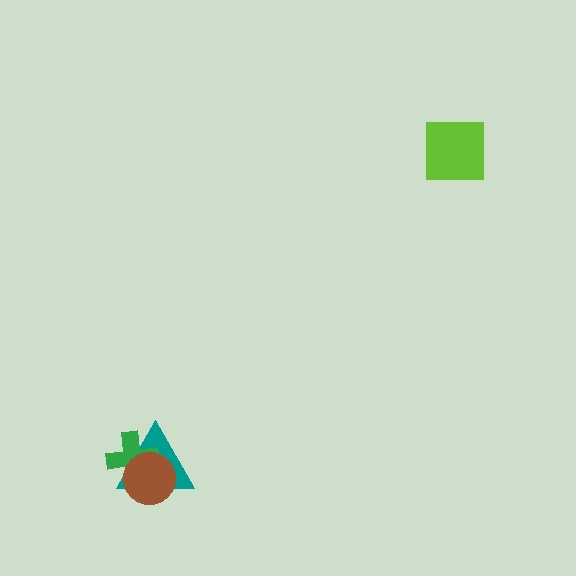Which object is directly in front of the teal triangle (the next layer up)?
The green cross is directly in front of the teal triangle.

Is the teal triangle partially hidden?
Yes, it is partially covered by another shape.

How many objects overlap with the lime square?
0 objects overlap with the lime square.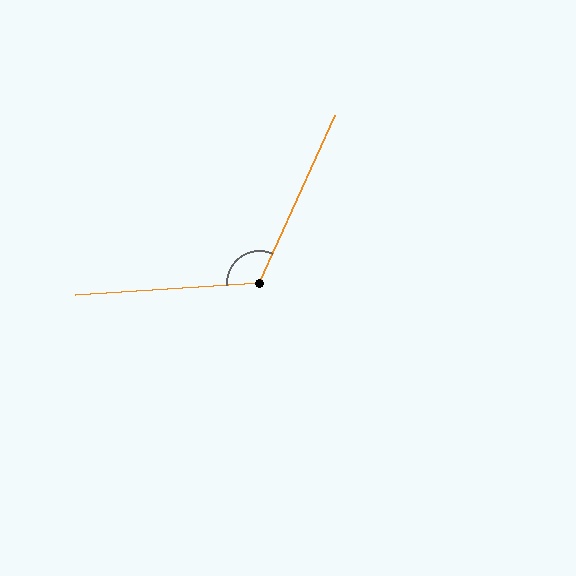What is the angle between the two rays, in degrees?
Approximately 118 degrees.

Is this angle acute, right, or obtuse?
It is obtuse.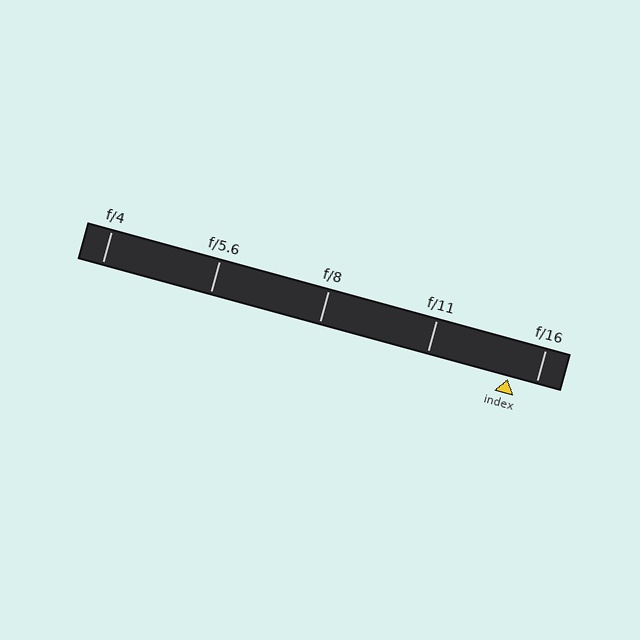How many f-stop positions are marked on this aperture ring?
There are 5 f-stop positions marked.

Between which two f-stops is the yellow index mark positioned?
The index mark is between f/11 and f/16.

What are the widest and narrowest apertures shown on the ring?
The widest aperture shown is f/4 and the narrowest is f/16.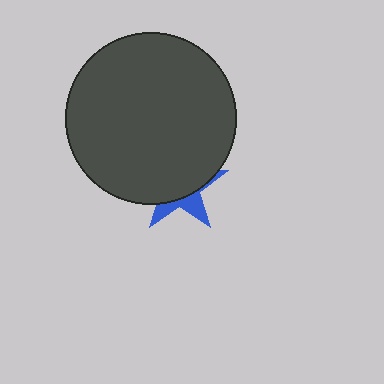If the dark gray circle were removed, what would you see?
You would see the complete blue star.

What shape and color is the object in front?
The object in front is a dark gray circle.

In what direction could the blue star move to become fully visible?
The blue star could move down. That would shift it out from behind the dark gray circle entirely.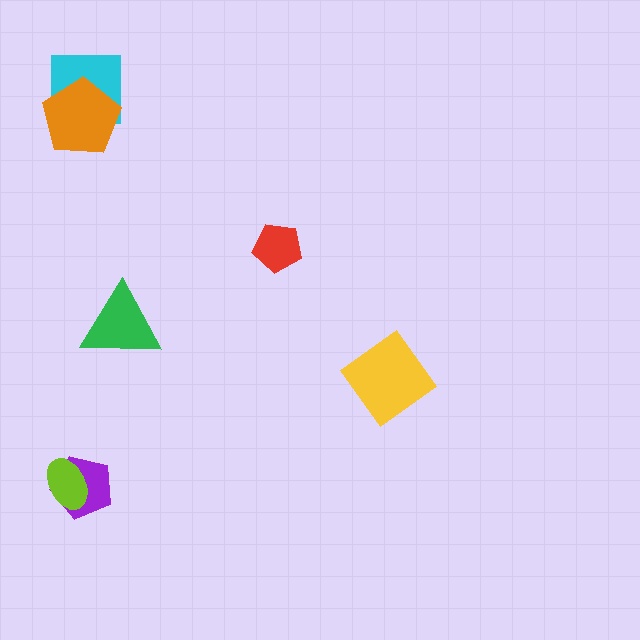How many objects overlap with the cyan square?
1 object overlaps with the cyan square.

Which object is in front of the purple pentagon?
The lime ellipse is in front of the purple pentagon.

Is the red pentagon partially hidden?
No, no other shape covers it.